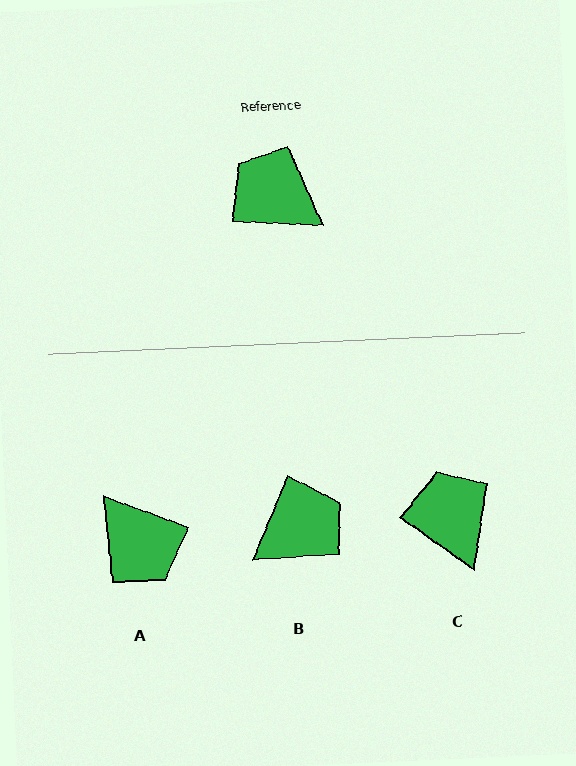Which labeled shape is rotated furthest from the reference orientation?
A, about 162 degrees away.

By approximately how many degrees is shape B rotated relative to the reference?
Approximately 110 degrees clockwise.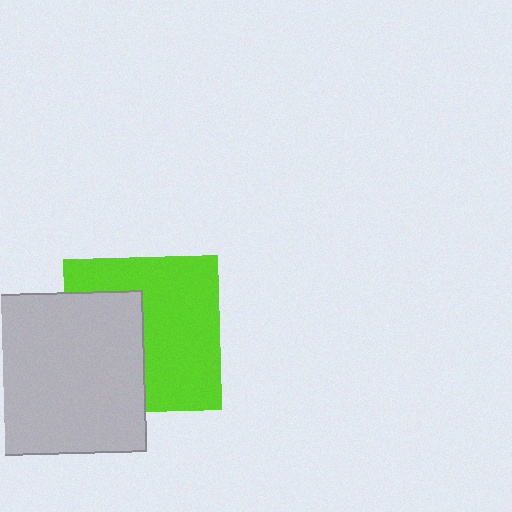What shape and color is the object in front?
The object in front is a light gray rectangle.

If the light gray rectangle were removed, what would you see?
You would see the complete lime square.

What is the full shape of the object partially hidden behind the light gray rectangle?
The partially hidden object is a lime square.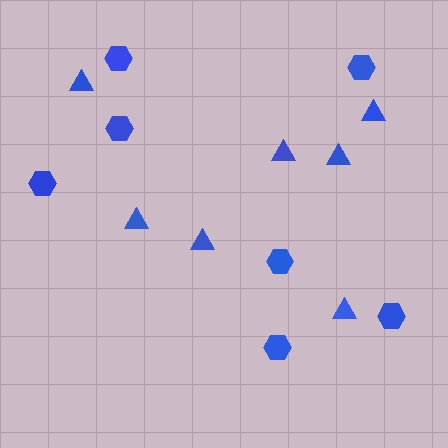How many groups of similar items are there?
There are 2 groups: one group of triangles (7) and one group of hexagons (7).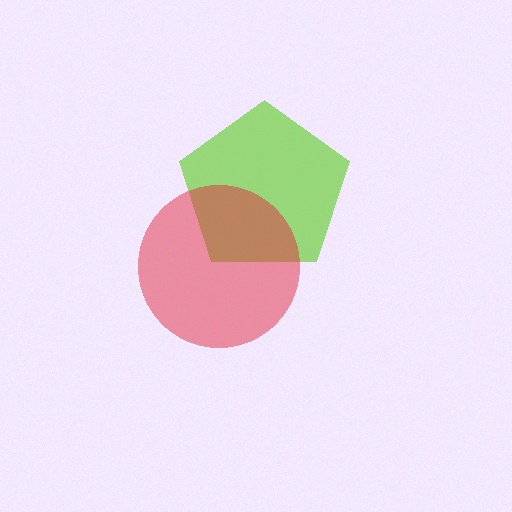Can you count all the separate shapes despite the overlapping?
Yes, there are 2 separate shapes.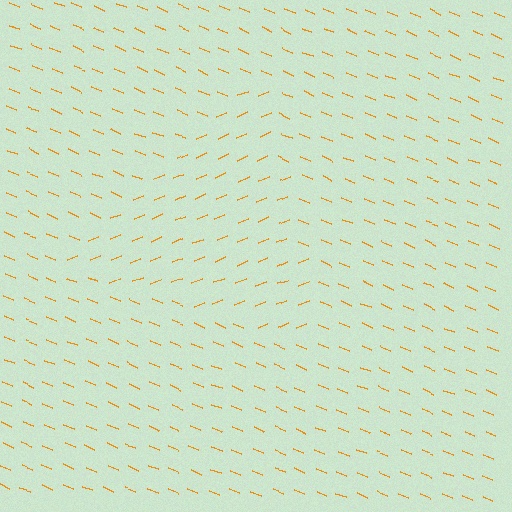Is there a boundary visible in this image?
Yes, there is a texture boundary formed by a change in line orientation.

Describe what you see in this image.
The image is filled with small orange line segments. A triangle region in the image has lines oriented differently from the surrounding lines, creating a visible texture boundary.